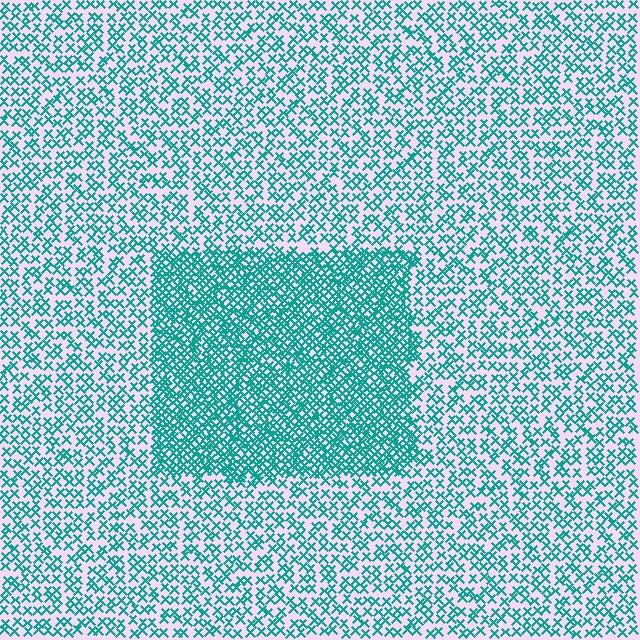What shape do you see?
I see a rectangle.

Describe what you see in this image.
The image contains small teal elements arranged at two different densities. A rectangle-shaped region is visible where the elements are more densely packed than the surrounding area.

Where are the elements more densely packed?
The elements are more densely packed inside the rectangle boundary.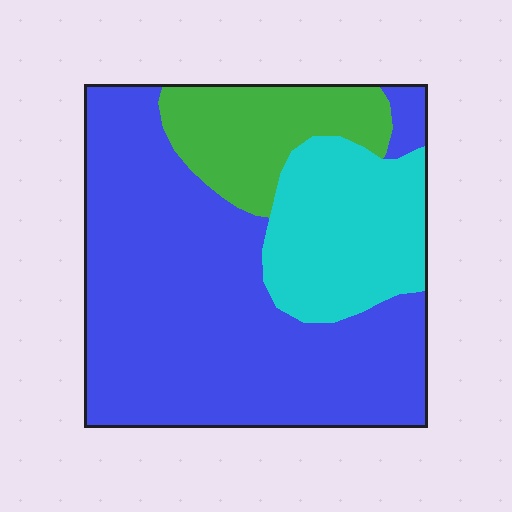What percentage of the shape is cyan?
Cyan covers roughly 20% of the shape.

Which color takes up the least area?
Green, at roughly 15%.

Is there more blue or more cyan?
Blue.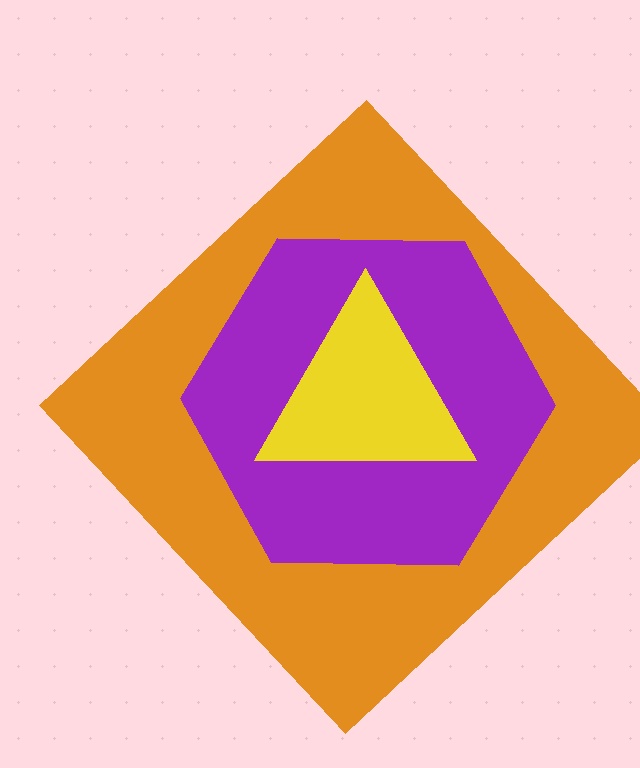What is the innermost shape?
The yellow triangle.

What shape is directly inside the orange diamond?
The purple hexagon.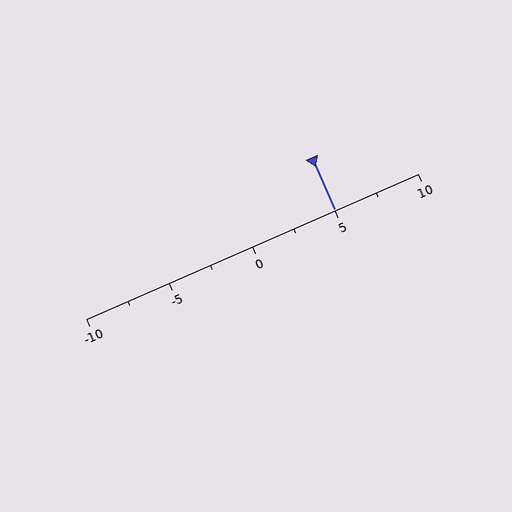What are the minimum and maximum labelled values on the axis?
The axis runs from -10 to 10.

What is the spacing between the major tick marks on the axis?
The major ticks are spaced 5 apart.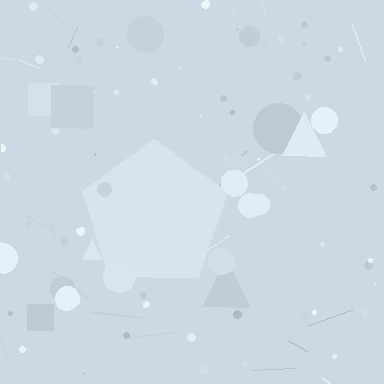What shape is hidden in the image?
A pentagon is hidden in the image.